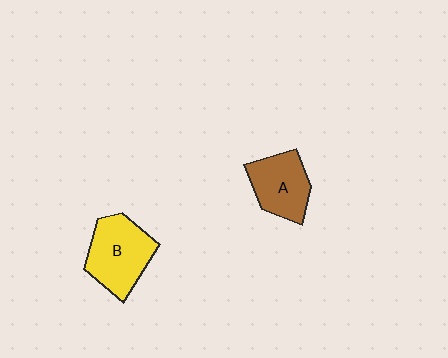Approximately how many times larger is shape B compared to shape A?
Approximately 1.2 times.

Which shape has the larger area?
Shape B (yellow).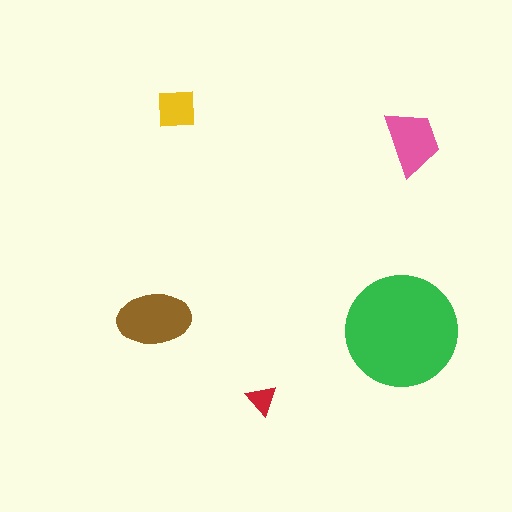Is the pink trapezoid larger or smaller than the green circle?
Smaller.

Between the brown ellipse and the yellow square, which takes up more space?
The brown ellipse.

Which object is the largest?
The green circle.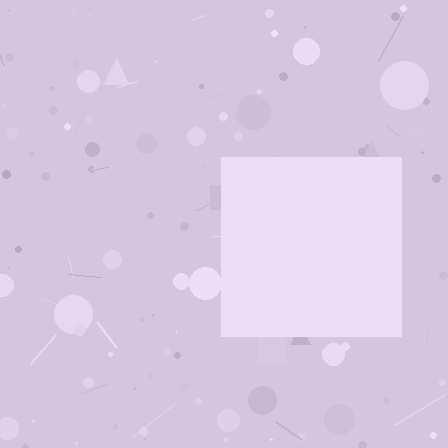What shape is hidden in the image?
A square is hidden in the image.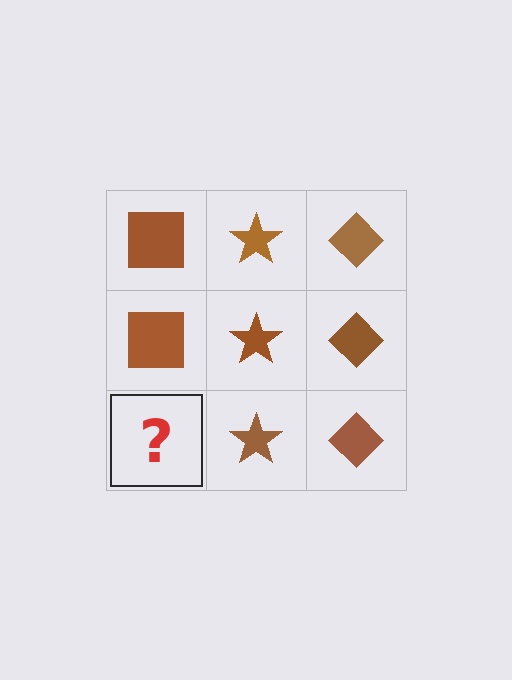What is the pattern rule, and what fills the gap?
The rule is that each column has a consistent shape. The gap should be filled with a brown square.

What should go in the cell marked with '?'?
The missing cell should contain a brown square.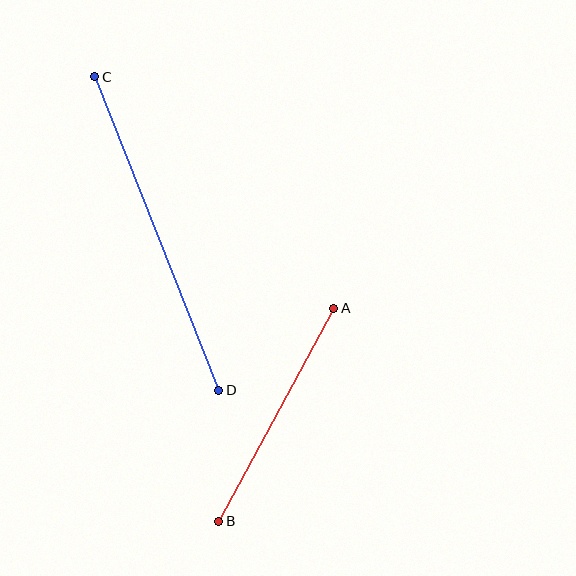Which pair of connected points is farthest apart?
Points C and D are farthest apart.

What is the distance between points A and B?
The distance is approximately 242 pixels.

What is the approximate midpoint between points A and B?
The midpoint is at approximately (276, 415) pixels.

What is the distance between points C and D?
The distance is approximately 337 pixels.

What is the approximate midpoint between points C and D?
The midpoint is at approximately (157, 233) pixels.